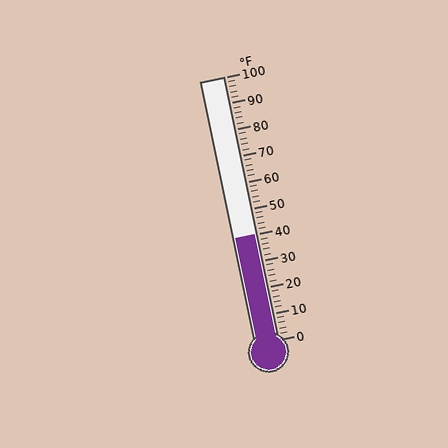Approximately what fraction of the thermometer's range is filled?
The thermometer is filled to approximately 40% of its range.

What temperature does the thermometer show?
The thermometer shows approximately 40°F.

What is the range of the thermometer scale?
The thermometer scale ranges from 0°F to 100°F.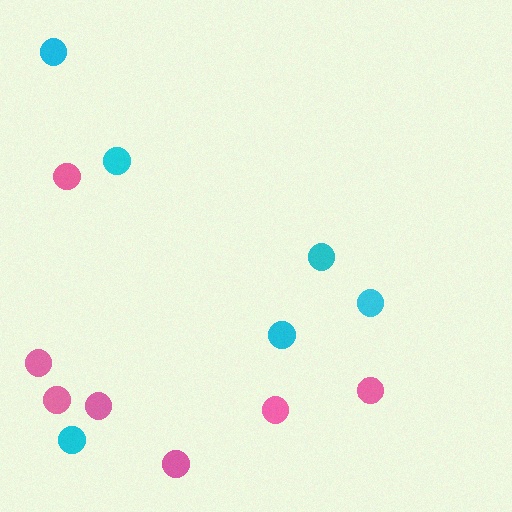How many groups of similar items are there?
There are 2 groups: one group of cyan circles (6) and one group of pink circles (7).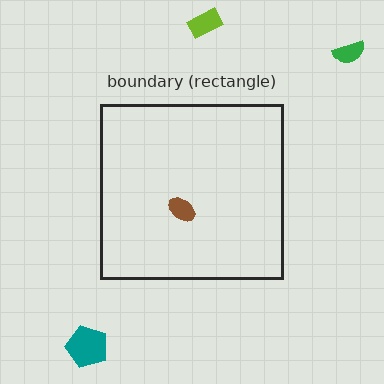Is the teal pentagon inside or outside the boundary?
Outside.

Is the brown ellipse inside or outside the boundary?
Inside.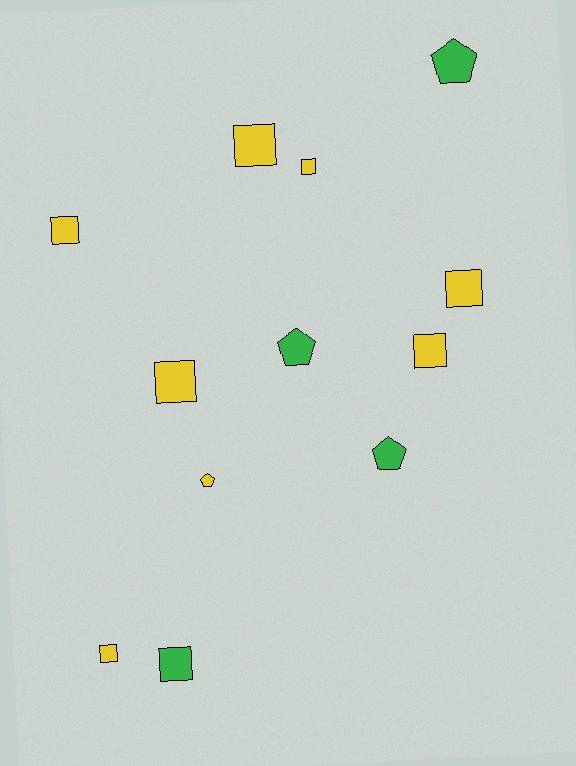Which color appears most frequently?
Yellow, with 8 objects.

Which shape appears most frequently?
Square, with 8 objects.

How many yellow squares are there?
There are 7 yellow squares.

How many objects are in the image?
There are 12 objects.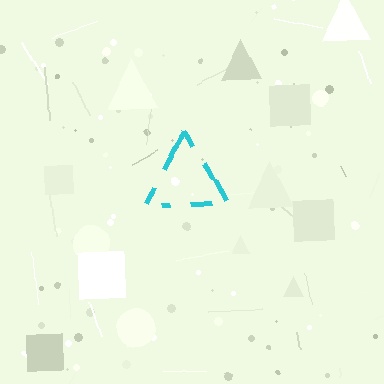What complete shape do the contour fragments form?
The contour fragments form a triangle.